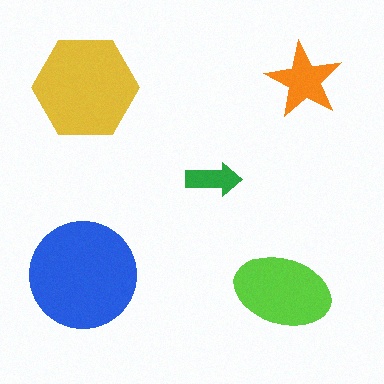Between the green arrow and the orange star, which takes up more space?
The orange star.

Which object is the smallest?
The green arrow.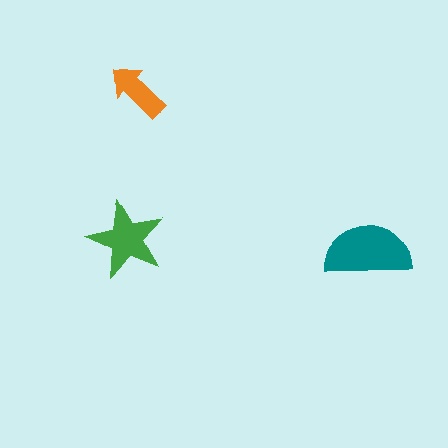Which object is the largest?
The teal semicircle.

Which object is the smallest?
The orange arrow.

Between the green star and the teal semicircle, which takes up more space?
The teal semicircle.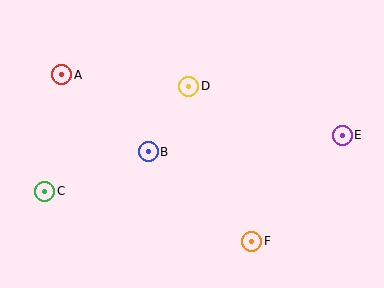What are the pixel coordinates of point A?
Point A is at (62, 75).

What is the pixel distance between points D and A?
The distance between D and A is 128 pixels.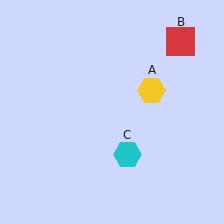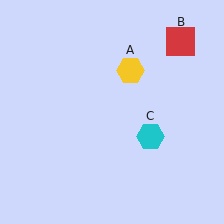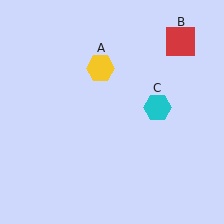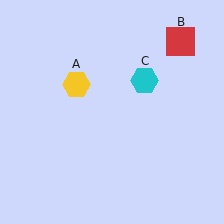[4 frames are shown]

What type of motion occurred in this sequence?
The yellow hexagon (object A), cyan hexagon (object C) rotated counterclockwise around the center of the scene.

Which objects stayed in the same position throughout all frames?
Red square (object B) remained stationary.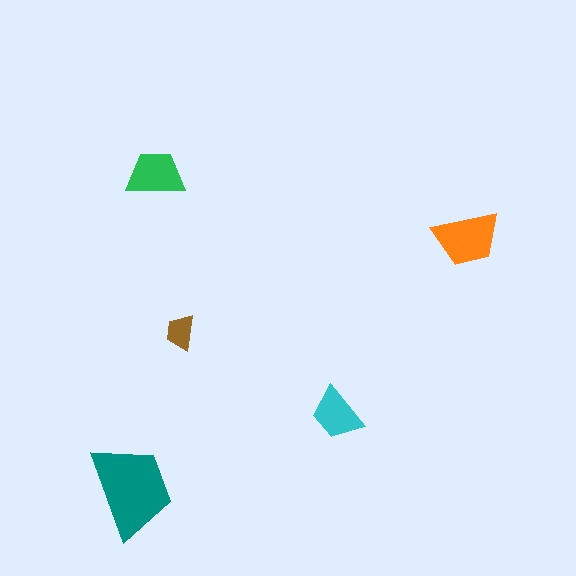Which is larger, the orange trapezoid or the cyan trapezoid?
The orange one.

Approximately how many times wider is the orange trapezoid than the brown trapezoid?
About 2 times wider.